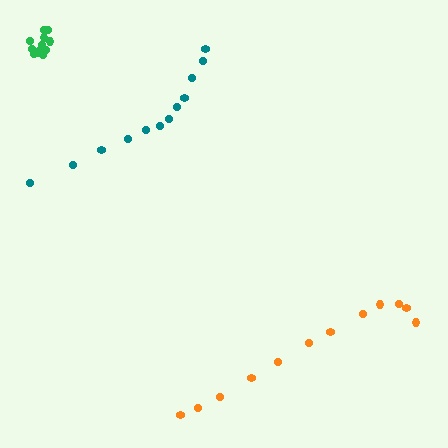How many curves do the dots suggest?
There are 3 distinct paths.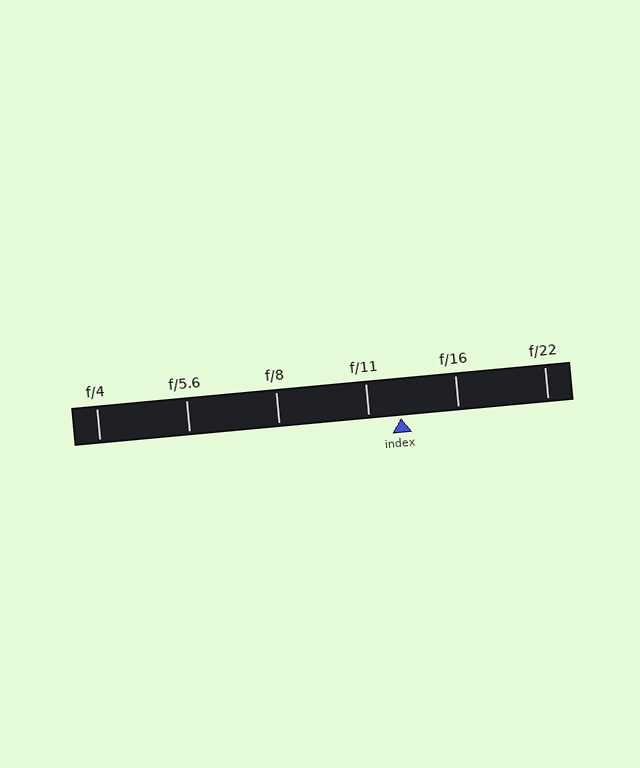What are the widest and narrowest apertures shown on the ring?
The widest aperture shown is f/4 and the narrowest is f/22.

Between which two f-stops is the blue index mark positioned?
The index mark is between f/11 and f/16.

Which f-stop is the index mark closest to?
The index mark is closest to f/11.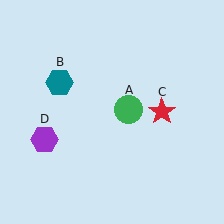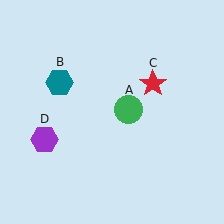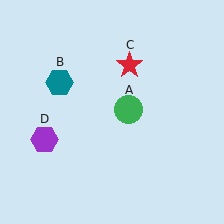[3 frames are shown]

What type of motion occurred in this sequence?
The red star (object C) rotated counterclockwise around the center of the scene.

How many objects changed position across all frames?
1 object changed position: red star (object C).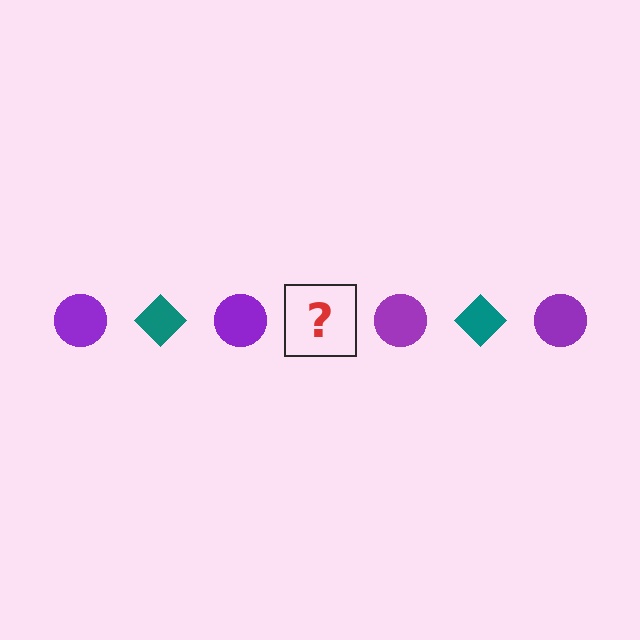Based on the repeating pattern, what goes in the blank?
The blank should be a teal diamond.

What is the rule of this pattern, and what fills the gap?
The rule is that the pattern alternates between purple circle and teal diamond. The gap should be filled with a teal diamond.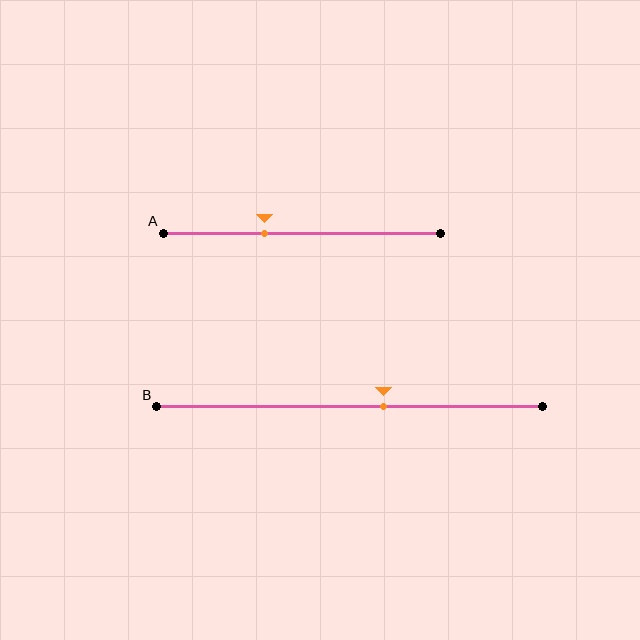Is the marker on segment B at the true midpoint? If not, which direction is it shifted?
No, the marker on segment B is shifted to the right by about 9% of the segment length.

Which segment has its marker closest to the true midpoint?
Segment B has its marker closest to the true midpoint.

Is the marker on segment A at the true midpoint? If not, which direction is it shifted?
No, the marker on segment A is shifted to the left by about 14% of the segment length.